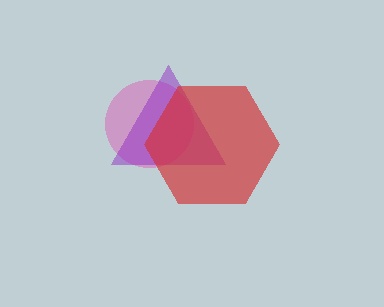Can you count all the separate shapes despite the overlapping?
Yes, there are 3 separate shapes.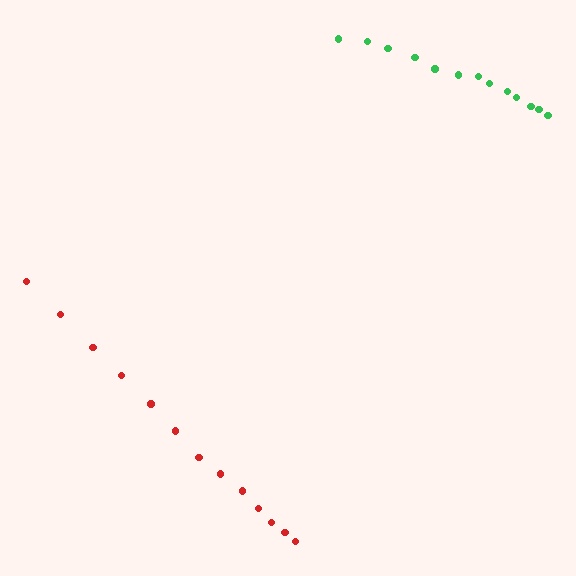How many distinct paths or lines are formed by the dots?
There are 2 distinct paths.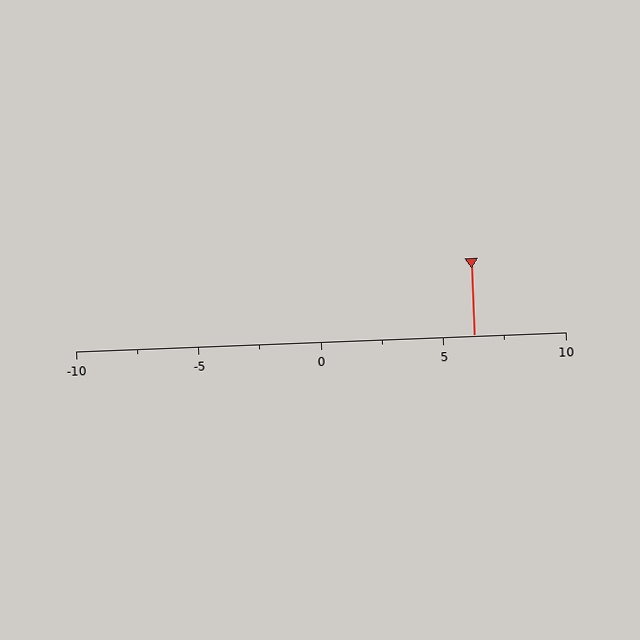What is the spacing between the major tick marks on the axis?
The major ticks are spaced 5 apart.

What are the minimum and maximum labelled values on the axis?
The axis runs from -10 to 10.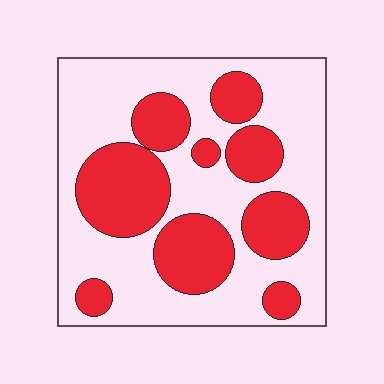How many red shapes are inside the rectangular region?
9.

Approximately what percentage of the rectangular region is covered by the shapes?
Approximately 35%.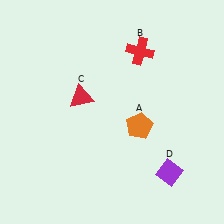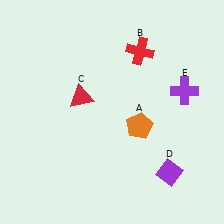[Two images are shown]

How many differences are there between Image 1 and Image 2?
There is 1 difference between the two images.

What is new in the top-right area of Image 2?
A purple cross (E) was added in the top-right area of Image 2.